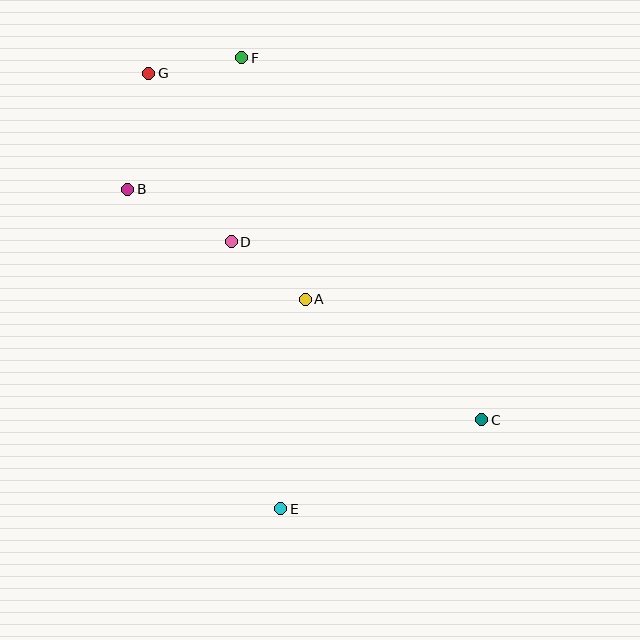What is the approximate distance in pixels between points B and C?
The distance between B and C is approximately 422 pixels.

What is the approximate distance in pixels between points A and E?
The distance between A and E is approximately 211 pixels.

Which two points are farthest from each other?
Points C and G are farthest from each other.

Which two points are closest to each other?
Points A and D are closest to each other.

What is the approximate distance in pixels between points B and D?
The distance between B and D is approximately 116 pixels.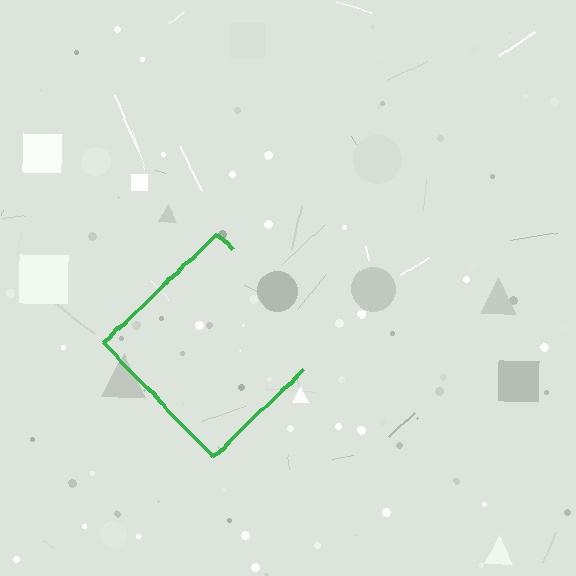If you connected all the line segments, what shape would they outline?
They would outline a diamond.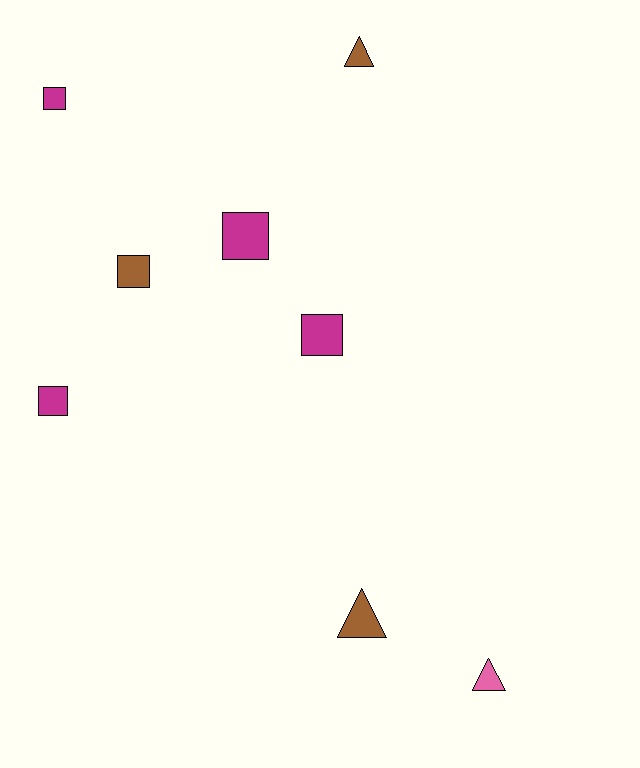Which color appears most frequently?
Magenta, with 4 objects.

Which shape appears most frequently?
Square, with 5 objects.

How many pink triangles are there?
There is 1 pink triangle.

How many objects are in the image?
There are 8 objects.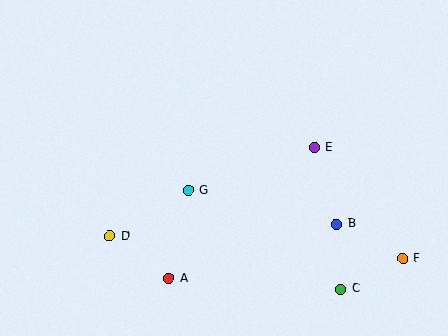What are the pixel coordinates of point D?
Point D is at (110, 236).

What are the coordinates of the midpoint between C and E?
The midpoint between C and E is at (327, 218).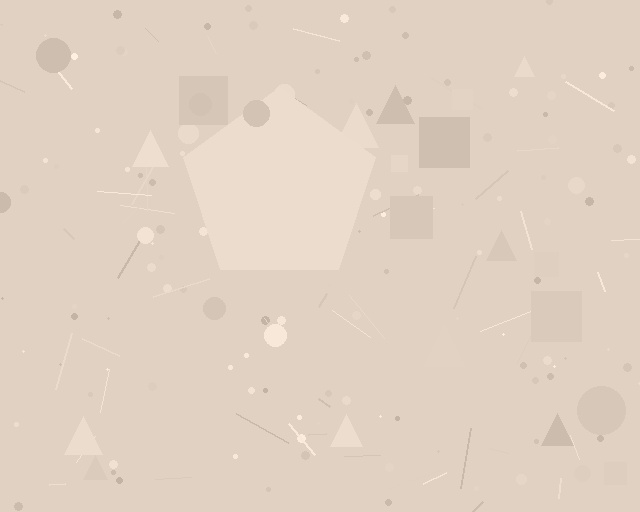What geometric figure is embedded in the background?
A pentagon is embedded in the background.